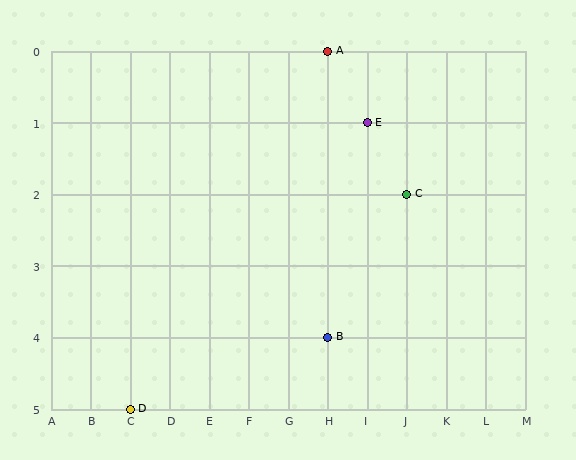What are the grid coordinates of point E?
Point E is at grid coordinates (I, 1).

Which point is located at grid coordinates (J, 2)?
Point C is at (J, 2).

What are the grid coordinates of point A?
Point A is at grid coordinates (H, 0).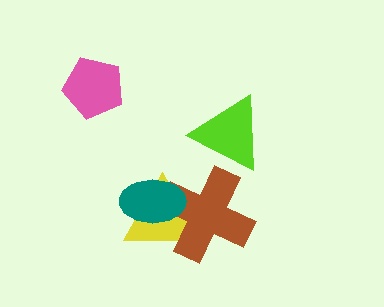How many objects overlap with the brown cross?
2 objects overlap with the brown cross.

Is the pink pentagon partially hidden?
No, no other shape covers it.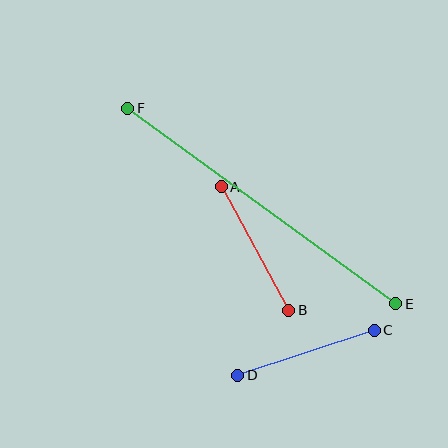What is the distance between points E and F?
The distance is approximately 332 pixels.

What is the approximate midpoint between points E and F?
The midpoint is at approximately (262, 206) pixels.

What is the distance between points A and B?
The distance is approximately 141 pixels.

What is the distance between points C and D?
The distance is approximately 144 pixels.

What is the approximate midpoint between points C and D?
The midpoint is at approximately (306, 353) pixels.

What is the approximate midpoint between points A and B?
The midpoint is at approximately (255, 249) pixels.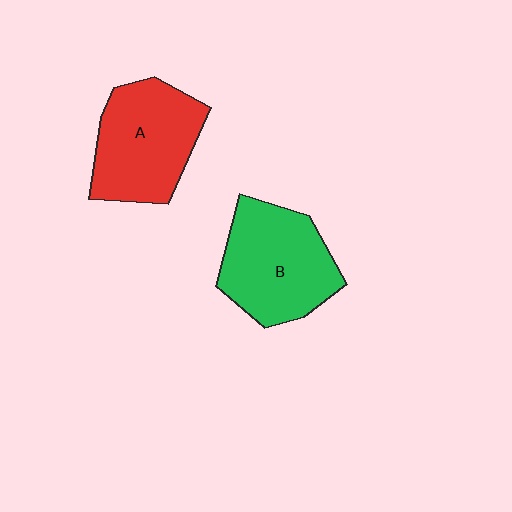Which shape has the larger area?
Shape B (green).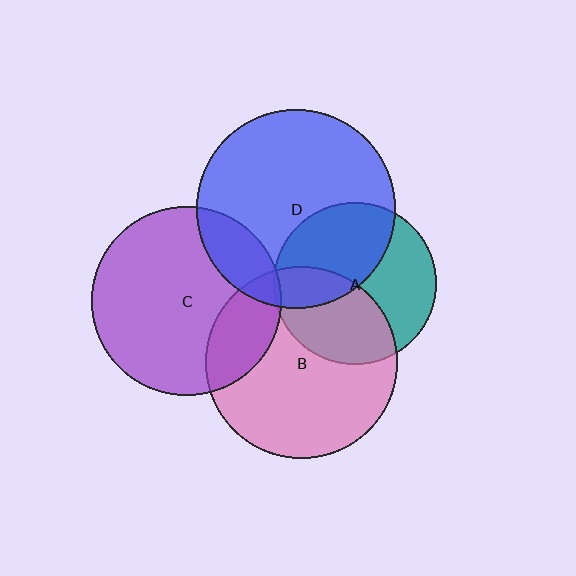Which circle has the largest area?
Circle D (blue).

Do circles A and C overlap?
Yes.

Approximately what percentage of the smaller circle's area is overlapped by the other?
Approximately 5%.